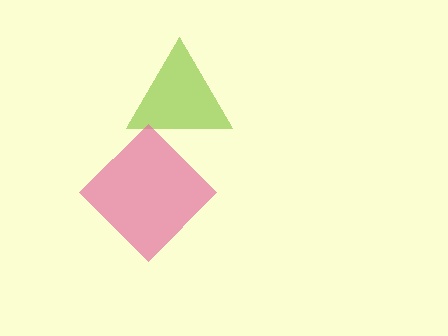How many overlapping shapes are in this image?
There are 2 overlapping shapes in the image.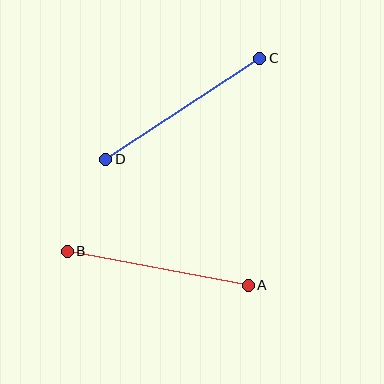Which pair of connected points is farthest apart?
Points A and B are farthest apart.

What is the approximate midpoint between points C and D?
The midpoint is at approximately (183, 109) pixels.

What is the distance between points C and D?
The distance is approximately 184 pixels.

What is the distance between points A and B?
The distance is approximately 184 pixels.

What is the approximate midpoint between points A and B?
The midpoint is at approximately (158, 268) pixels.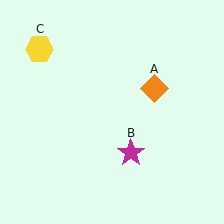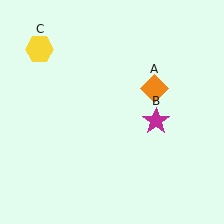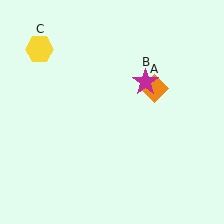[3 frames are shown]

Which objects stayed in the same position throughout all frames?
Orange diamond (object A) and yellow hexagon (object C) remained stationary.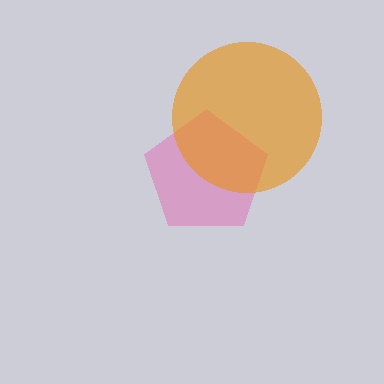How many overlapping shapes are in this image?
There are 2 overlapping shapes in the image.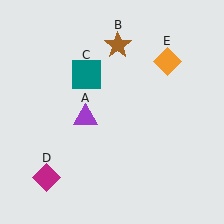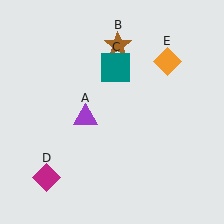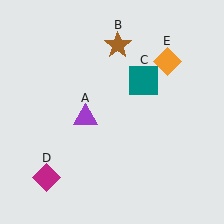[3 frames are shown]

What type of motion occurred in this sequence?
The teal square (object C) rotated clockwise around the center of the scene.